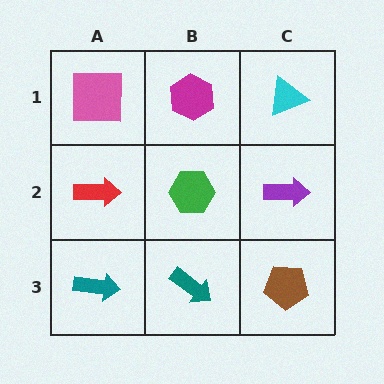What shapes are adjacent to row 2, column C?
A cyan triangle (row 1, column C), a brown pentagon (row 3, column C), a green hexagon (row 2, column B).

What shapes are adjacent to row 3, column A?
A red arrow (row 2, column A), a teal arrow (row 3, column B).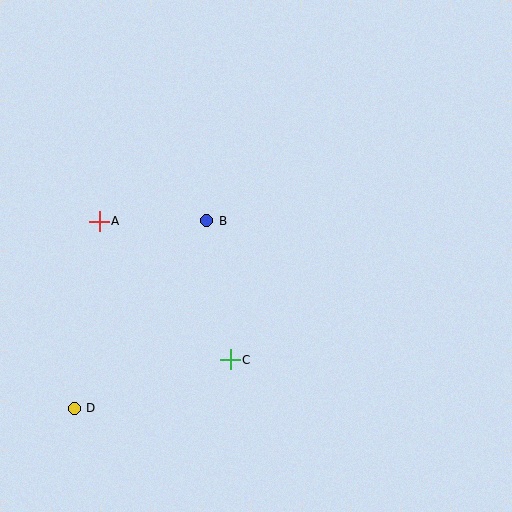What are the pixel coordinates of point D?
Point D is at (74, 408).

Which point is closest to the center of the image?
Point B at (207, 221) is closest to the center.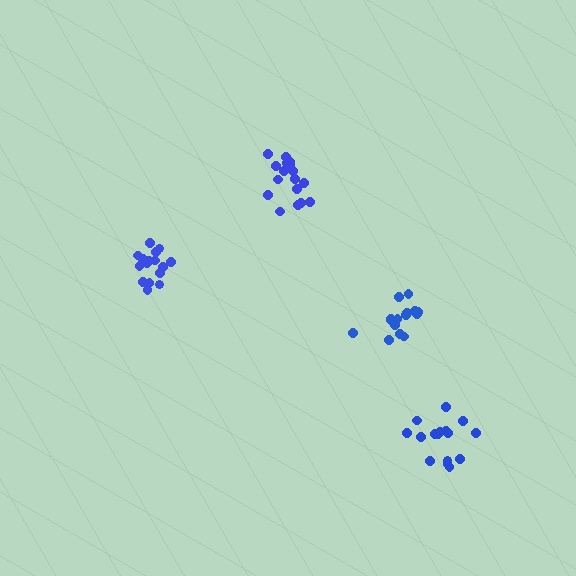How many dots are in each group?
Group 1: 16 dots, Group 2: 17 dots, Group 3: 15 dots, Group 4: 16 dots (64 total).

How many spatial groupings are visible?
There are 4 spatial groupings.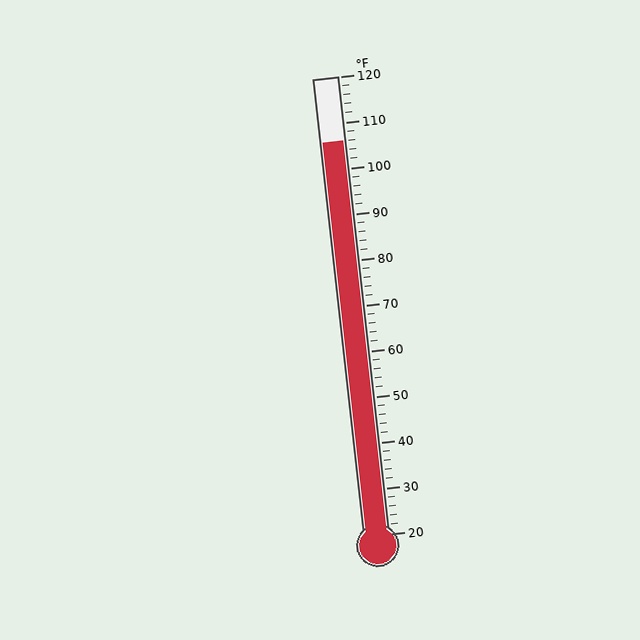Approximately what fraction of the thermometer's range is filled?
The thermometer is filled to approximately 85% of its range.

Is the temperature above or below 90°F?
The temperature is above 90°F.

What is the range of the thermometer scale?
The thermometer scale ranges from 20°F to 120°F.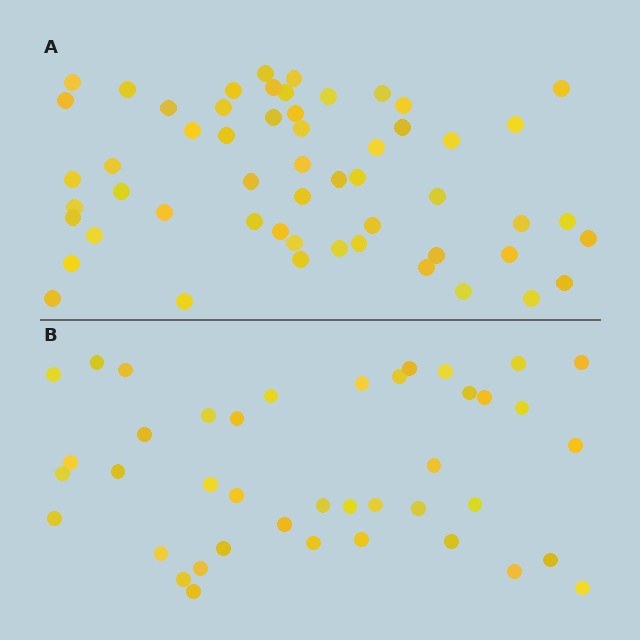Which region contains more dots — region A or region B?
Region A (the top region) has more dots.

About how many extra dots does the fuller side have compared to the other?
Region A has approximately 15 more dots than region B.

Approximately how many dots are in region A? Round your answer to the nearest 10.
About 60 dots. (The exact count is 55, which rounds to 60.)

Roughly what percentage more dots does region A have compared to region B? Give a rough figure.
About 35% more.